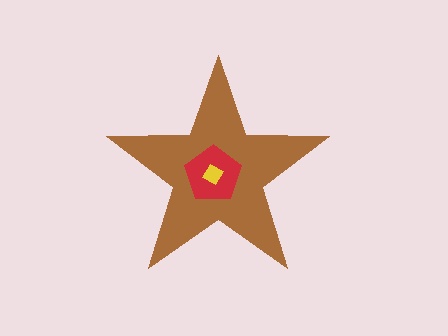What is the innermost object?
The yellow diamond.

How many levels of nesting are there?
3.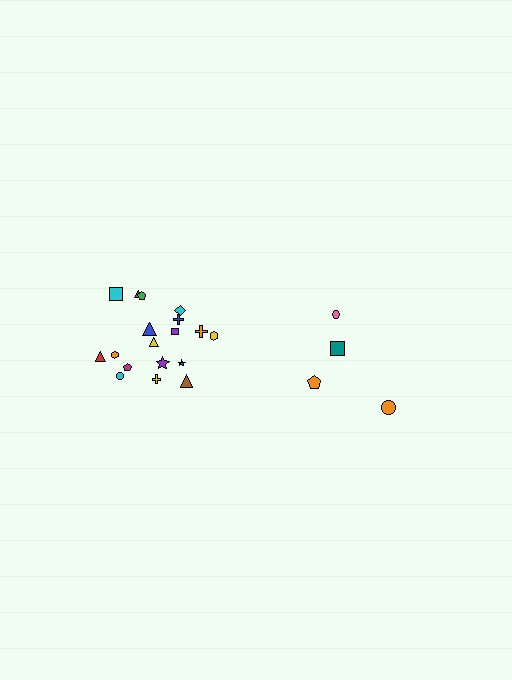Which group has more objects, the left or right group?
The left group.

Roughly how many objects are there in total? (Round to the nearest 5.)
Roughly 20 objects in total.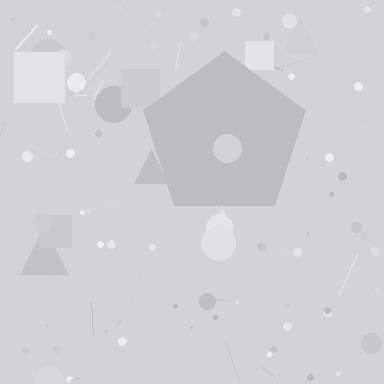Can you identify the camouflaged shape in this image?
The camouflaged shape is a pentagon.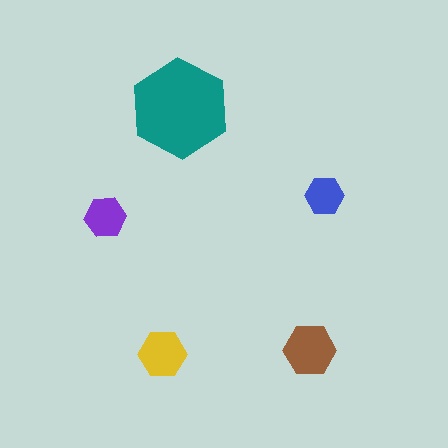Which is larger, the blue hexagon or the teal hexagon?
The teal one.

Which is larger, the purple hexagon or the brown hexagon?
The brown one.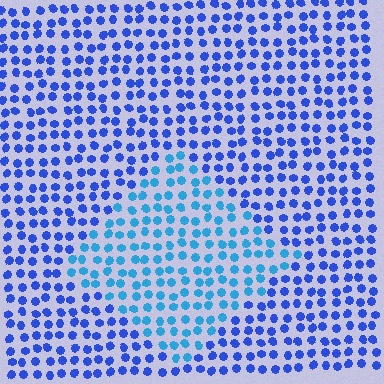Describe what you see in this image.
The image is filled with small blue elements in a uniform arrangement. A diamond-shaped region is visible where the elements are tinted to a slightly different hue, forming a subtle color boundary.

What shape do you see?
I see a diamond.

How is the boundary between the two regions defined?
The boundary is defined purely by a slight shift in hue (about 30 degrees). Spacing, size, and orientation are identical on both sides.